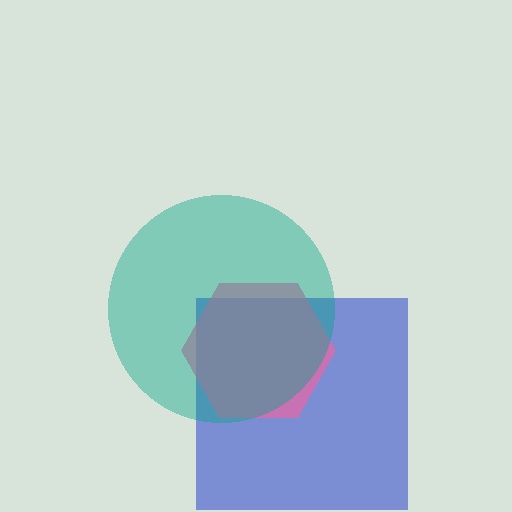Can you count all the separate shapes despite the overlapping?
Yes, there are 3 separate shapes.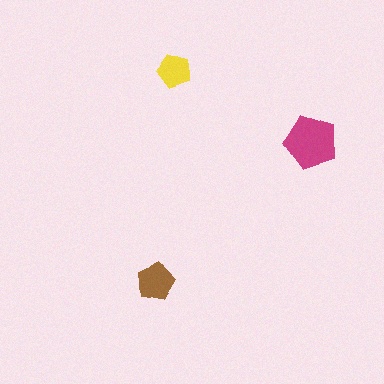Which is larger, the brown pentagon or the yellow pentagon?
The brown one.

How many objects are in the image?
There are 3 objects in the image.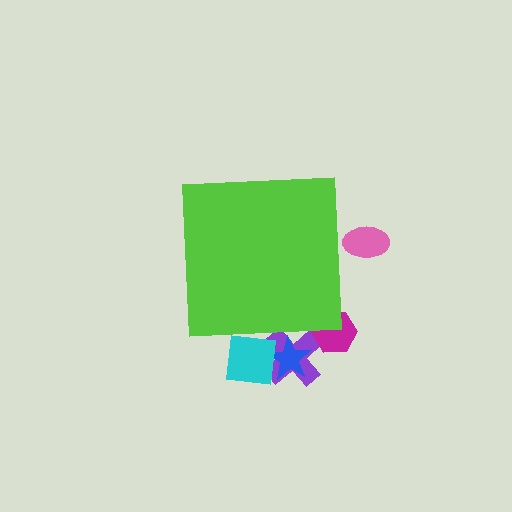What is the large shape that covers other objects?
A lime square.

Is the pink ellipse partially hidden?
Yes, the pink ellipse is partially hidden behind the lime square.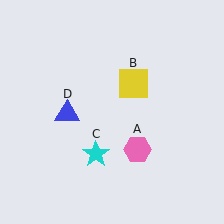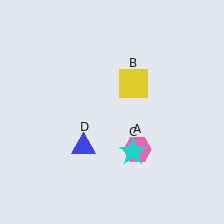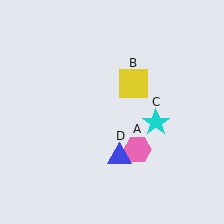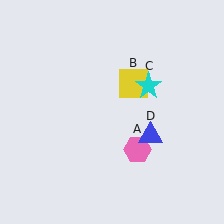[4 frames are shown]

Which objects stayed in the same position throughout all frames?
Pink hexagon (object A) and yellow square (object B) remained stationary.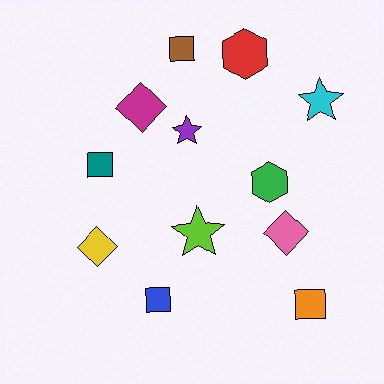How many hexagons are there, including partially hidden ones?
There are 2 hexagons.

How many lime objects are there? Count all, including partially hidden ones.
There is 1 lime object.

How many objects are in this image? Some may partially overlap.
There are 12 objects.